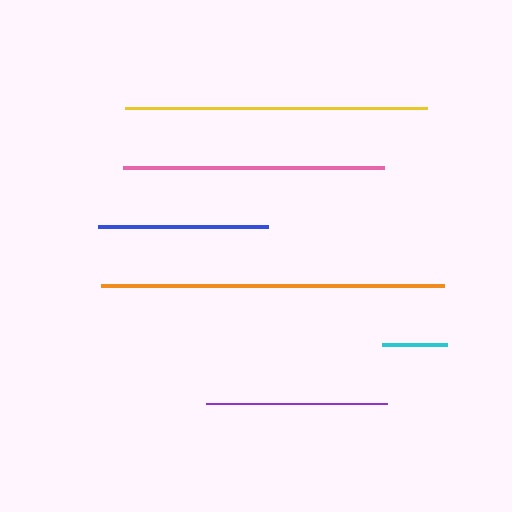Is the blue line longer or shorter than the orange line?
The orange line is longer than the blue line.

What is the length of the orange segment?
The orange segment is approximately 344 pixels long.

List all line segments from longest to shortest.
From longest to shortest: orange, yellow, pink, purple, blue, cyan.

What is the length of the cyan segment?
The cyan segment is approximately 64 pixels long.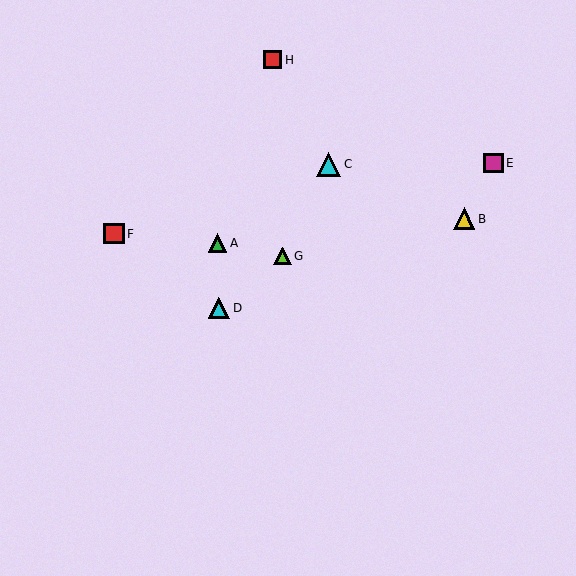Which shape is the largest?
The cyan triangle (labeled C) is the largest.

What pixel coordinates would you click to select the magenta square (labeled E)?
Click at (493, 163) to select the magenta square E.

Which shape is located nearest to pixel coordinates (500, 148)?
The magenta square (labeled E) at (493, 163) is nearest to that location.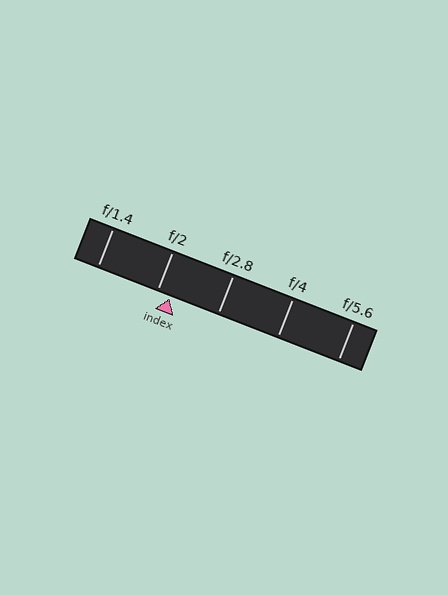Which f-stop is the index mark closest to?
The index mark is closest to f/2.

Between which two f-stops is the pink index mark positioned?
The index mark is between f/2 and f/2.8.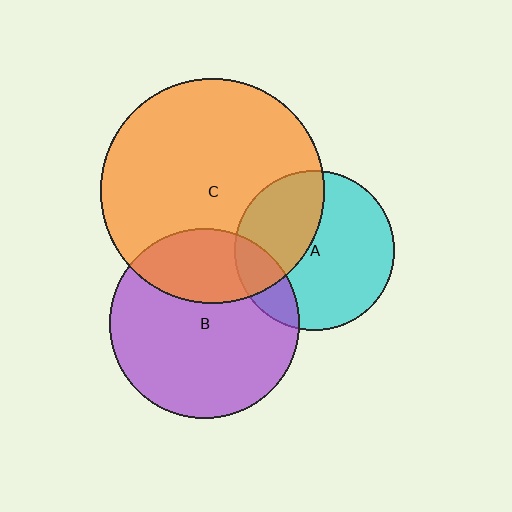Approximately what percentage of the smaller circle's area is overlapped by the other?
Approximately 30%.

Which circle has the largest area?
Circle C (orange).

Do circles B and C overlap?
Yes.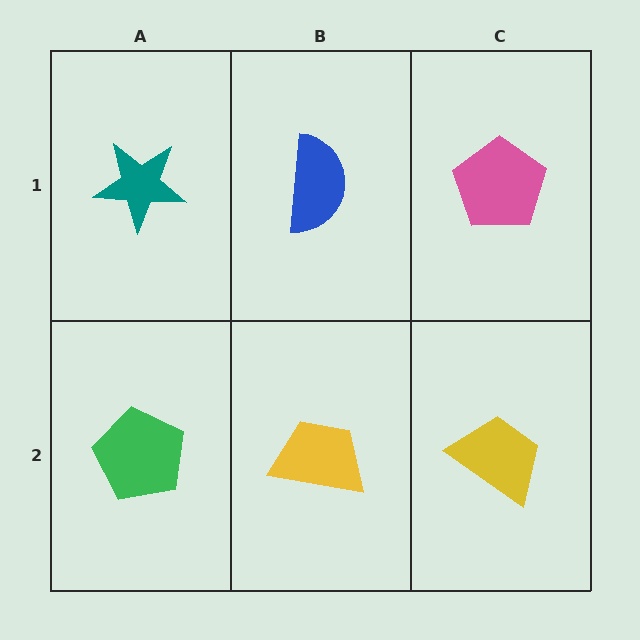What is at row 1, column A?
A teal star.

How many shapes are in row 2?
3 shapes.